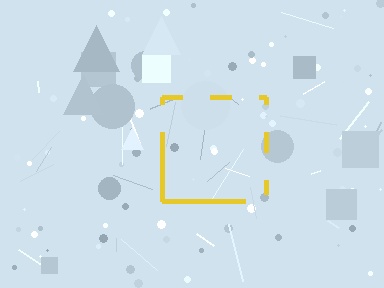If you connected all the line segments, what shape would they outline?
They would outline a square.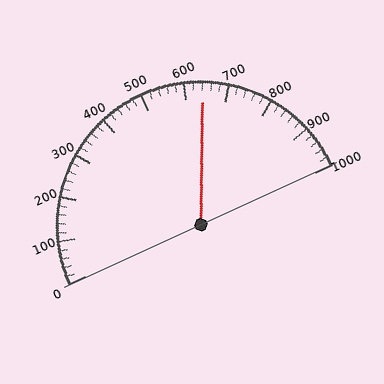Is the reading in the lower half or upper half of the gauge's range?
The reading is in the upper half of the range (0 to 1000).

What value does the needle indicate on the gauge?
The needle indicates approximately 640.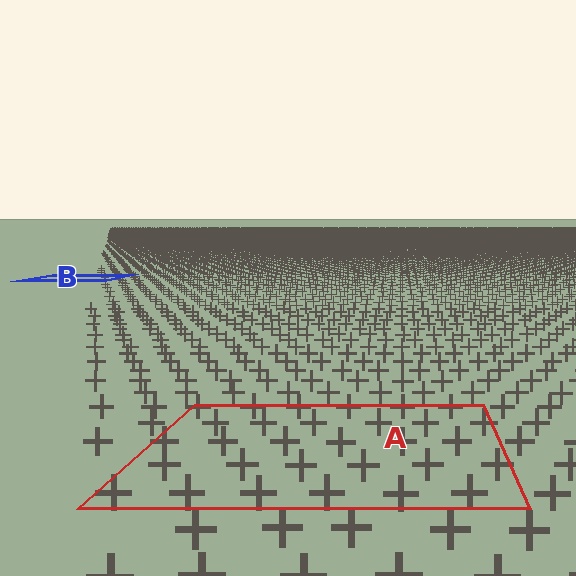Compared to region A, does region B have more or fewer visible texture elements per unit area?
Region B has more texture elements per unit area — they are packed more densely because it is farther away.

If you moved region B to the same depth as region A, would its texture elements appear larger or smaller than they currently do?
They would appear larger. At a closer depth, the same texture elements are projected at a bigger on-screen size.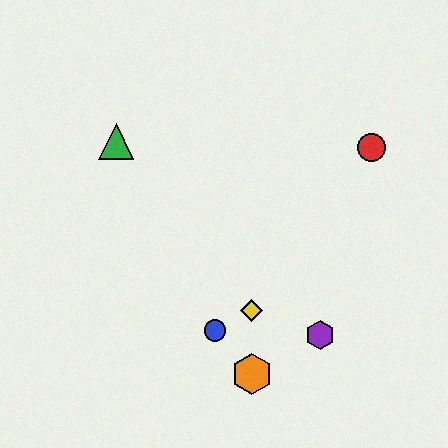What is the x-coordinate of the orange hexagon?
The orange hexagon is at x≈252.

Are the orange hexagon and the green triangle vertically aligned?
No, the orange hexagon is at x≈252 and the green triangle is at x≈116.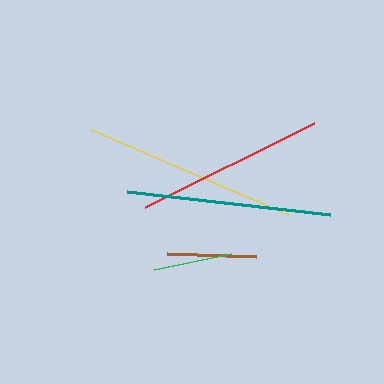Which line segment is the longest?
The yellow line is the longest at approximately 215 pixels.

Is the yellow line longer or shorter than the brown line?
The yellow line is longer than the brown line.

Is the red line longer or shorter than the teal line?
The teal line is longer than the red line.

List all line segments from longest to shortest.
From longest to shortest: yellow, teal, red, brown, green.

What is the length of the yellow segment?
The yellow segment is approximately 215 pixels long.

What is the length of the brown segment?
The brown segment is approximately 89 pixels long.